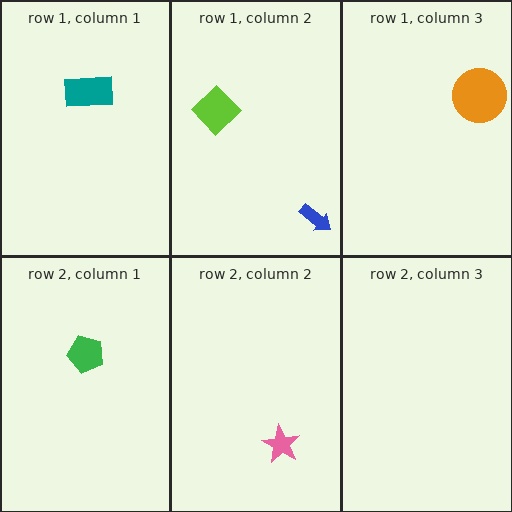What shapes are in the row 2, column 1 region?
The green pentagon.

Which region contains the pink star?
The row 2, column 2 region.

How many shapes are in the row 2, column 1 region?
1.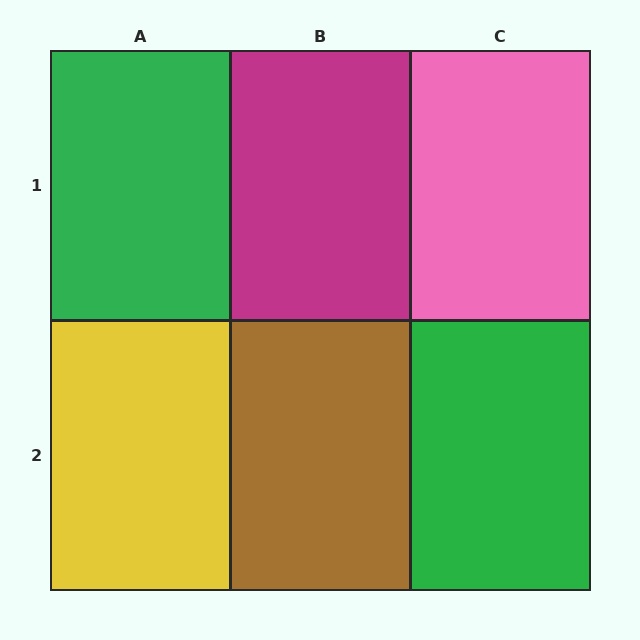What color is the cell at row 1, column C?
Pink.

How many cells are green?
2 cells are green.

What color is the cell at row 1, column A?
Green.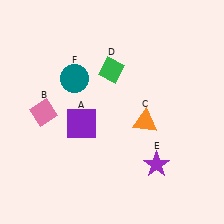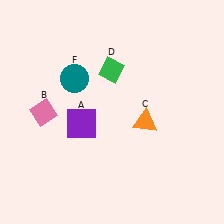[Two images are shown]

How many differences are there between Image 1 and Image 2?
There is 1 difference between the two images.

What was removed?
The purple star (E) was removed in Image 2.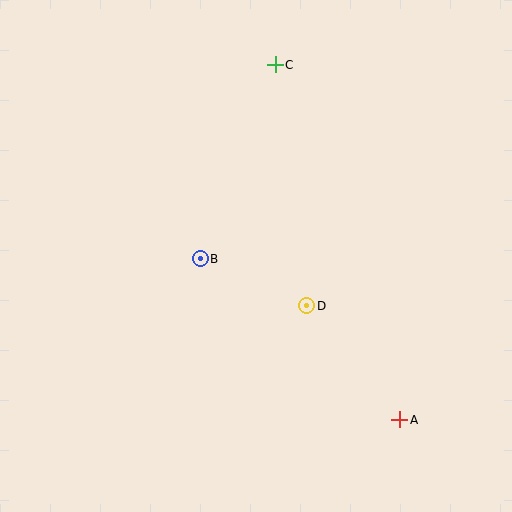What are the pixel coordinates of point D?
Point D is at (307, 306).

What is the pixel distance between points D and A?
The distance between D and A is 147 pixels.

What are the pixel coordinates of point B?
Point B is at (200, 259).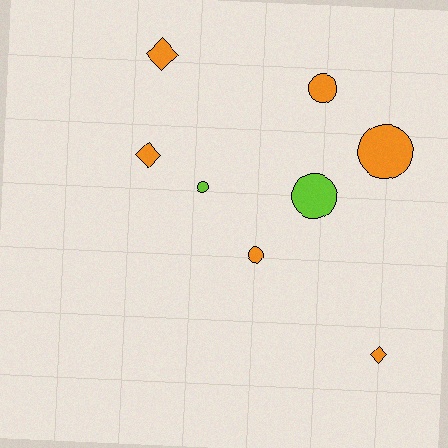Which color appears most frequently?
Orange, with 6 objects.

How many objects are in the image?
There are 8 objects.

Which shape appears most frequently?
Circle, with 5 objects.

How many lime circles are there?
There are 2 lime circles.